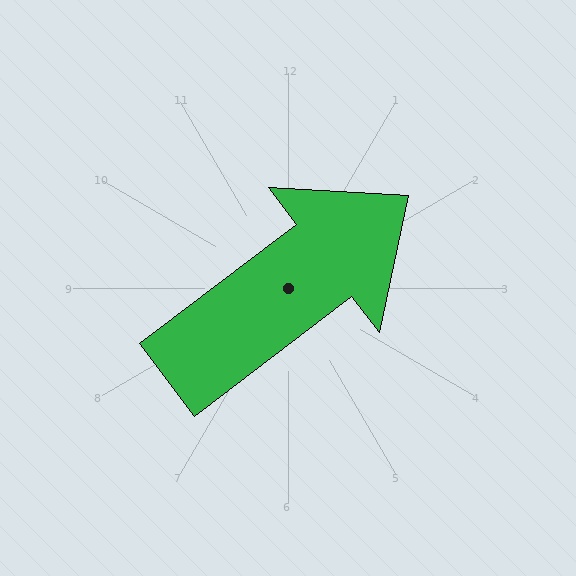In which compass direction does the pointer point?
Northeast.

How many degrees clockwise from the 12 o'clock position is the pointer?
Approximately 53 degrees.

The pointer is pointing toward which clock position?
Roughly 2 o'clock.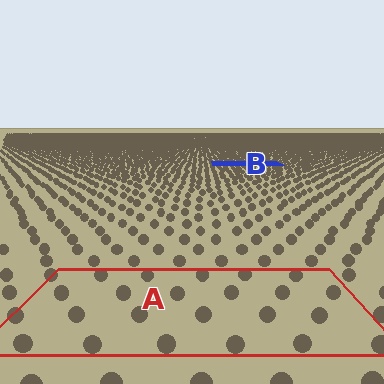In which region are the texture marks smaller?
The texture marks are smaller in region B, because it is farther away.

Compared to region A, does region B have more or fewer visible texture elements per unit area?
Region B has more texture elements per unit area — they are packed more densely because it is farther away.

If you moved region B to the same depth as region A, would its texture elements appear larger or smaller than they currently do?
They would appear larger. At a closer depth, the same texture elements are projected at a bigger on-screen size.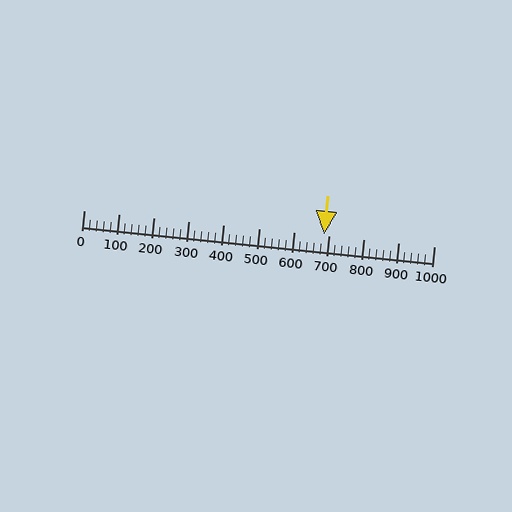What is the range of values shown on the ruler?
The ruler shows values from 0 to 1000.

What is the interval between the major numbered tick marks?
The major tick marks are spaced 100 units apart.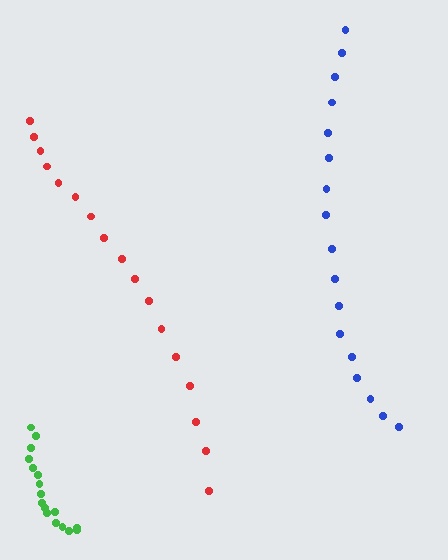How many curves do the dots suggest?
There are 3 distinct paths.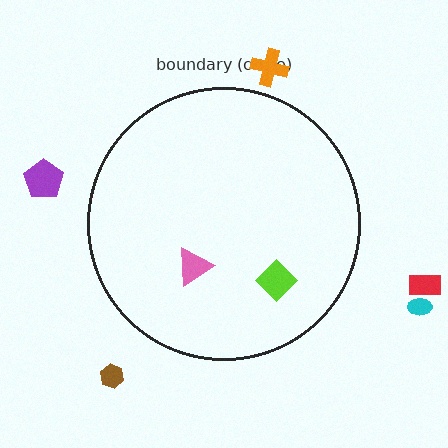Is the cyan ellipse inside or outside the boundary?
Outside.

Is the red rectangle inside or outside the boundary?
Outside.